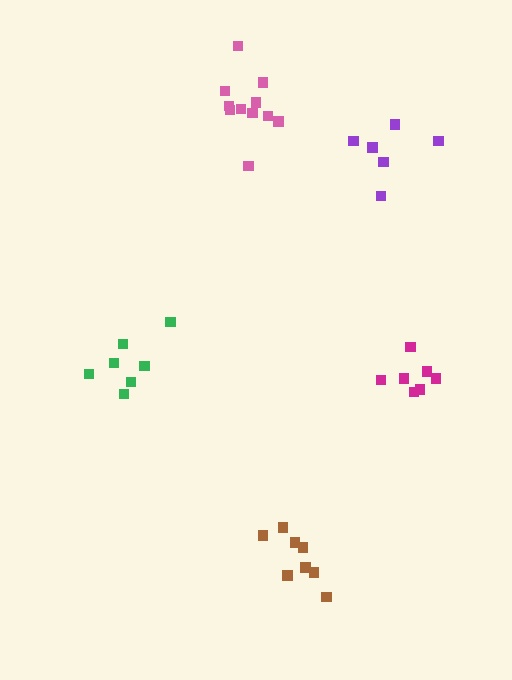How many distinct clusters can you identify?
There are 5 distinct clusters.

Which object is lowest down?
The brown cluster is bottommost.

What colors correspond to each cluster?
The clusters are colored: brown, green, pink, magenta, purple.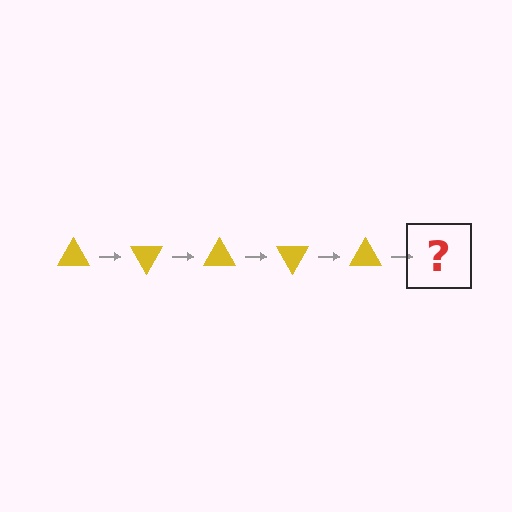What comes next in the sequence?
The next element should be a yellow triangle rotated 300 degrees.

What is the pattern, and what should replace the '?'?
The pattern is that the triangle rotates 60 degrees each step. The '?' should be a yellow triangle rotated 300 degrees.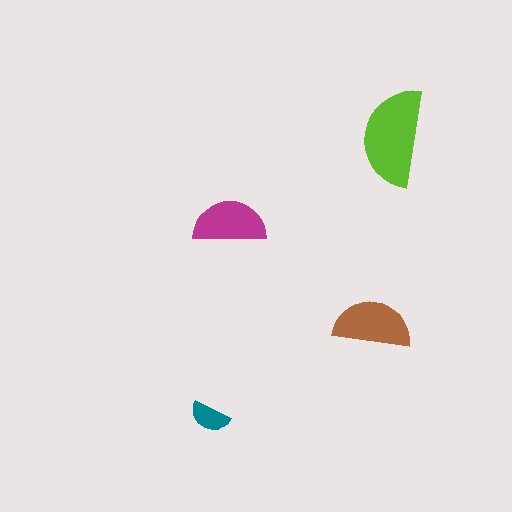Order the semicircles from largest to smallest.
the lime one, the brown one, the magenta one, the teal one.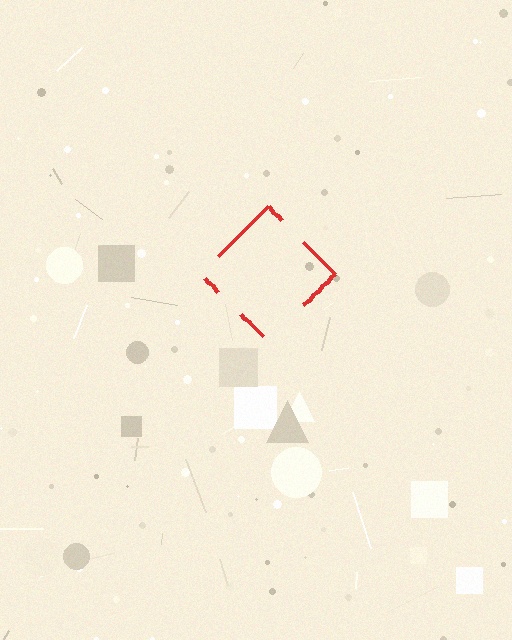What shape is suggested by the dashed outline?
The dashed outline suggests a diamond.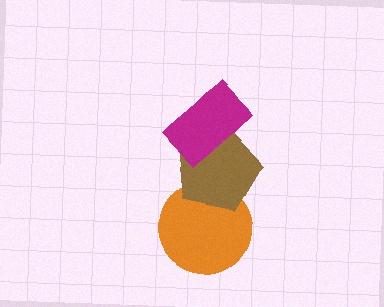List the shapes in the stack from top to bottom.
From top to bottom: the magenta rectangle, the brown pentagon, the orange circle.